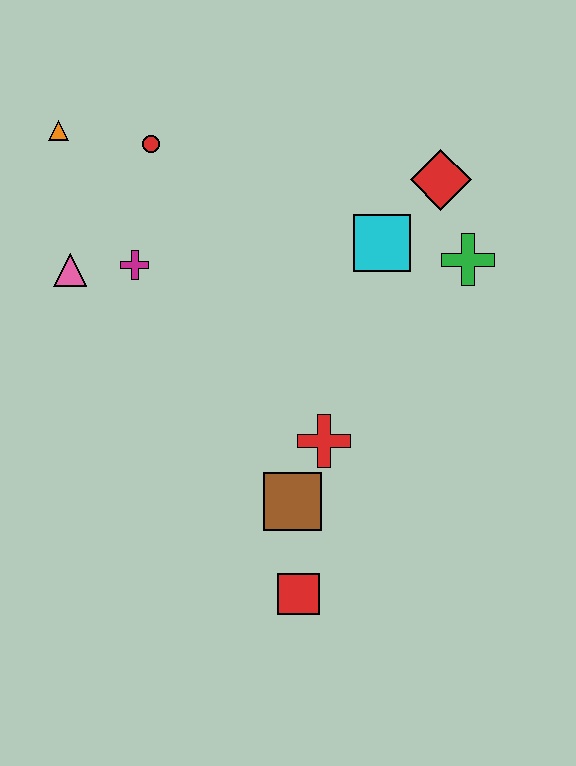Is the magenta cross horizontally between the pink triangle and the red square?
Yes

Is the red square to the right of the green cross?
No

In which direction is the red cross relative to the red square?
The red cross is above the red square.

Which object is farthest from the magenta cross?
The red square is farthest from the magenta cross.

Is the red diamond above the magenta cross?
Yes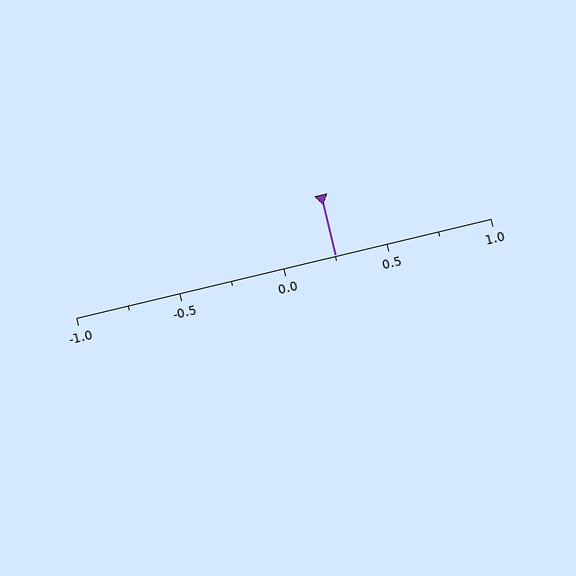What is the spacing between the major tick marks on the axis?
The major ticks are spaced 0.5 apart.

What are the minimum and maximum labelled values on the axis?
The axis runs from -1.0 to 1.0.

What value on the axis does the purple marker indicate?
The marker indicates approximately 0.25.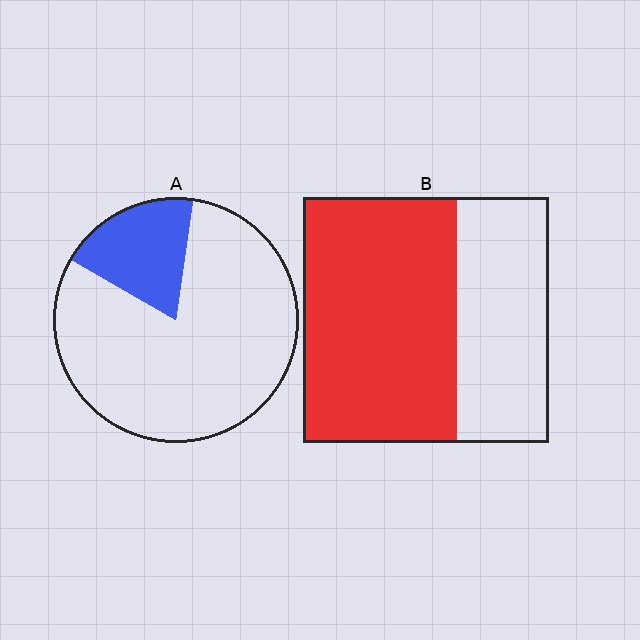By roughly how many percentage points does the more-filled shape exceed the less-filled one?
By roughly 45 percentage points (B over A).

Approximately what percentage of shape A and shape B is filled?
A is approximately 20% and B is approximately 65%.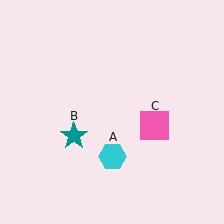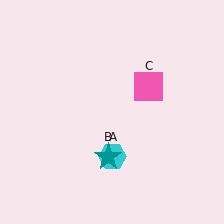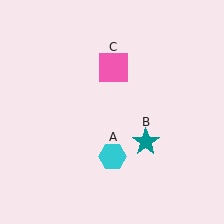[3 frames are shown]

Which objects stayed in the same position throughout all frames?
Cyan hexagon (object A) remained stationary.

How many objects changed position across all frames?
2 objects changed position: teal star (object B), pink square (object C).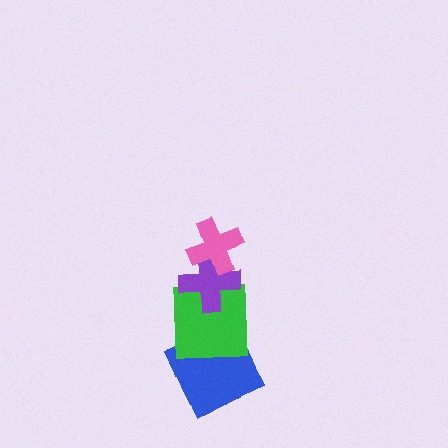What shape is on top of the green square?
The purple cross is on top of the green square.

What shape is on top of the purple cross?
The pink cross is on top of the purple cross.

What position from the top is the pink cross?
The pink cross is 1st from the top.